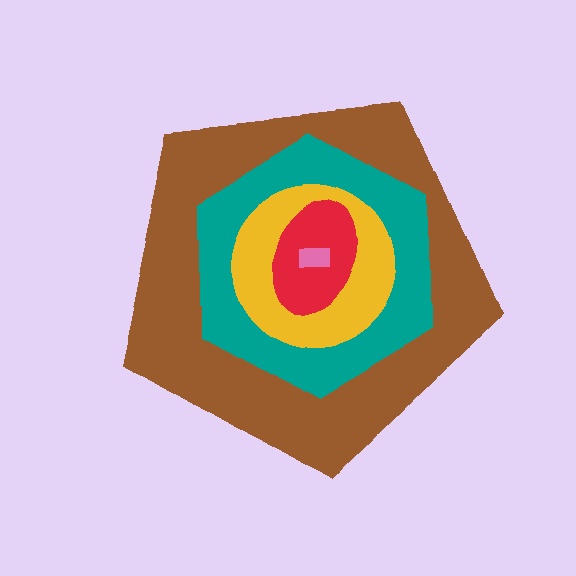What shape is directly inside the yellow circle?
The red ellipse.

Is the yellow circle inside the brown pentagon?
Yes.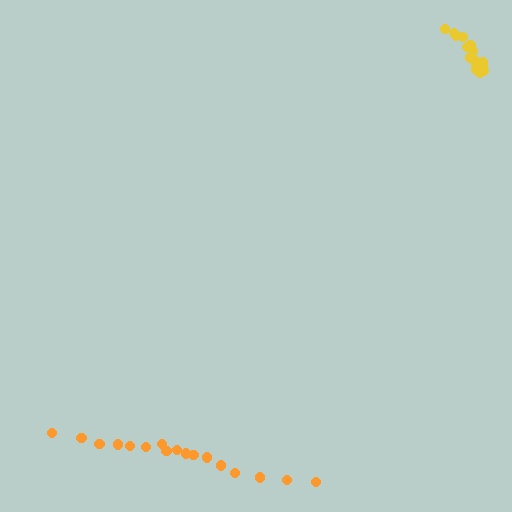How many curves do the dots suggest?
There are 2 distinct paths.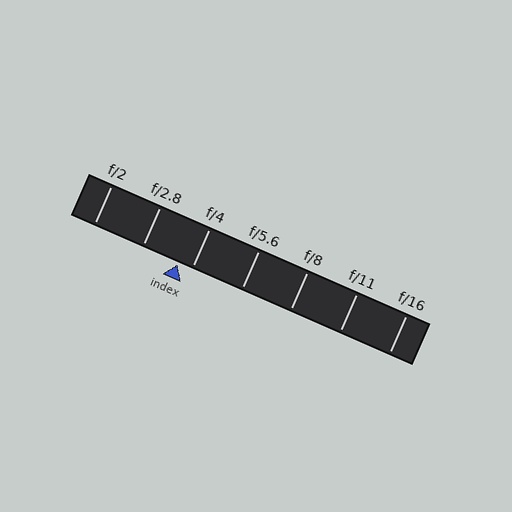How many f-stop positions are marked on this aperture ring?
There are 7 f-stop positions marked.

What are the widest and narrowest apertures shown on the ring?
The widest aperture shown is f/2 and the narrowest is f/16.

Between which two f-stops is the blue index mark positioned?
The index mark is between f/2.8 and f/4.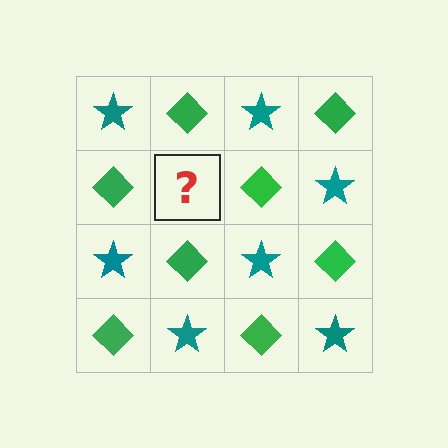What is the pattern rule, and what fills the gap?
The rule is that it alternates teal star and green diamond in a checkerboard pattern. The gap should be filled with a teal star.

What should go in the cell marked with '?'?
The missing cell should contain a teal star.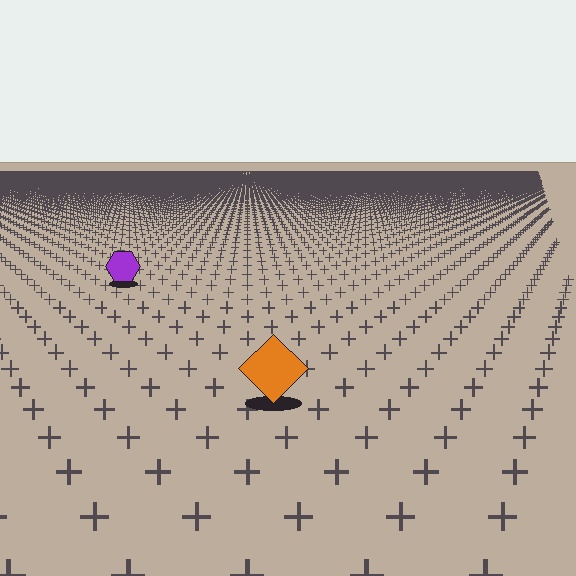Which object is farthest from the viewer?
The purple hexagon is farthest from the viewer. It appears smaller and the ground texture around it is denser.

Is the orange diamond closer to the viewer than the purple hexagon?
Yes. The orange diamond is closer — you can tell from the texture gradient: the ground texture is coarser near it.